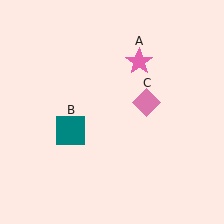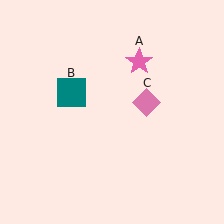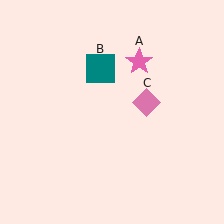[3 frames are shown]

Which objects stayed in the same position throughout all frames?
Pink star (object A) and pink diamond (object C) remained stationary.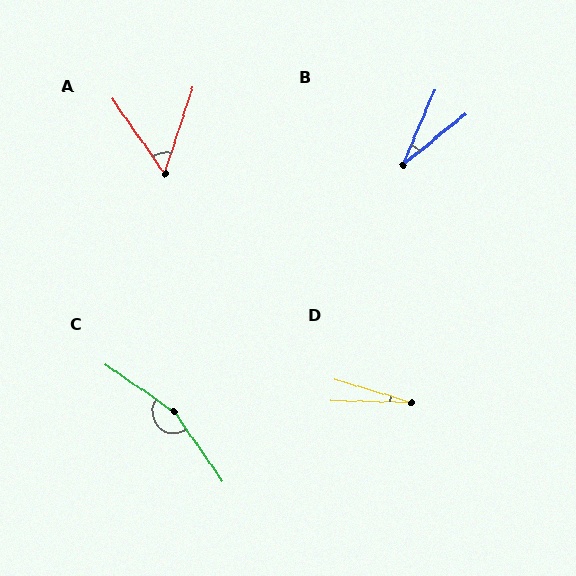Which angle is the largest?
C, at approximately 160 degrees.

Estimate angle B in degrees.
Approximately 28 degrees.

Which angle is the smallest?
D, at approximately 15 degrees.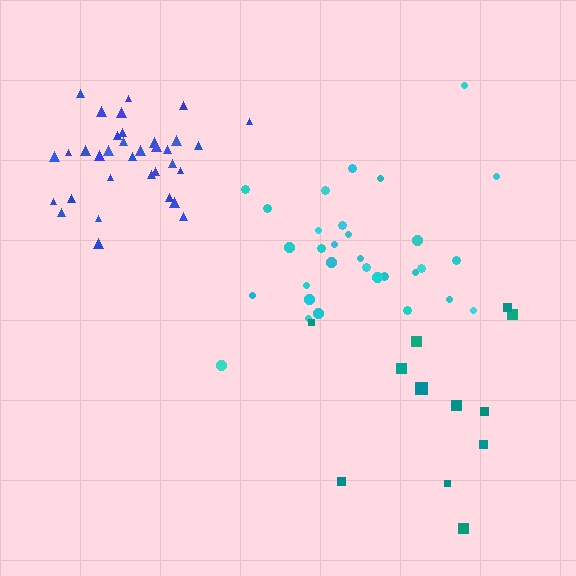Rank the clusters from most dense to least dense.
blue, cyan, teal.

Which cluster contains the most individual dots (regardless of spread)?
Blue (34).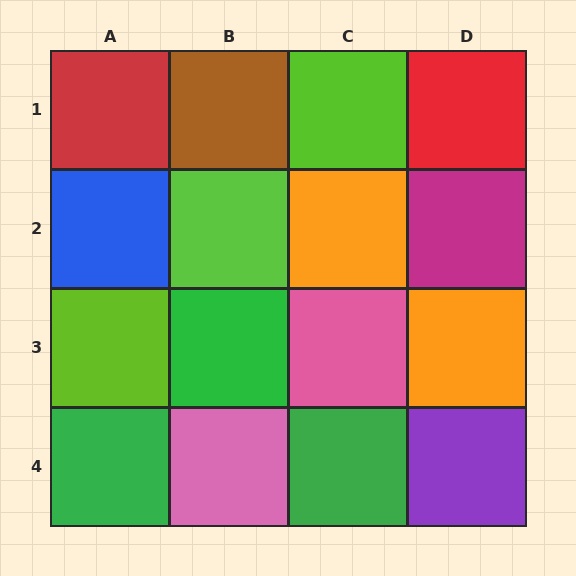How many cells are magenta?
1 cell is magenta.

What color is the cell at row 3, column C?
Pink.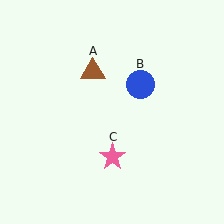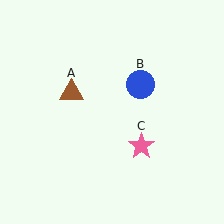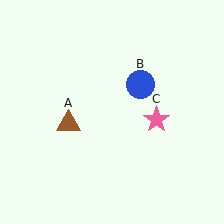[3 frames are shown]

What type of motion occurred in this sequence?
The brown triangle (object A), pink star (object C) rotated counterclockwise around the center of the scene.